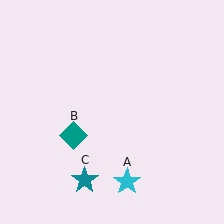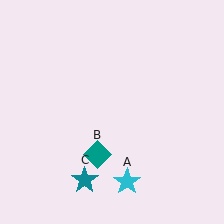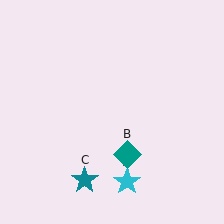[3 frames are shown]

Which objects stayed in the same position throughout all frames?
Cyan star (object A) and teal star (object C) remained stationary.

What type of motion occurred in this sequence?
The teal diamond (object B) rotated counterclockwise around the center of the scene.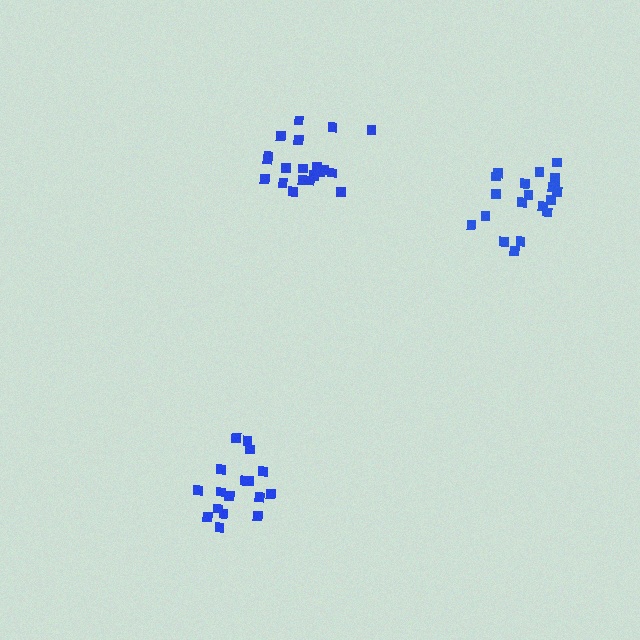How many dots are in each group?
Group 1: 20 dots, Group 2: 21 dots, Group 3: 17 dots (58 total).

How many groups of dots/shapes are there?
There are 3 groups.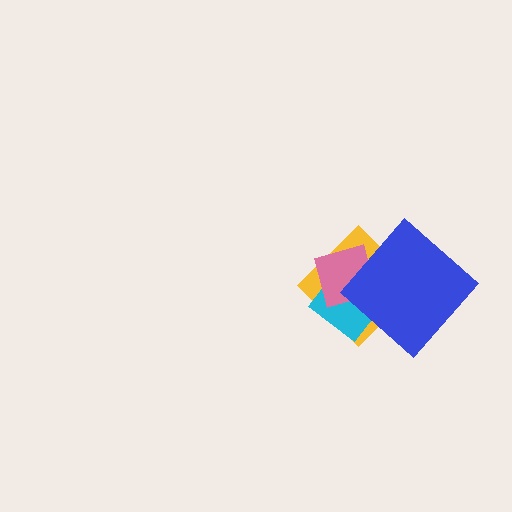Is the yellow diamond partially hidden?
Yes, it is partially covered by another shape.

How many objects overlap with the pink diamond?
3 objects overlap with the pink diamond.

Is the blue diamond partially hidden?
No, no other shape covers it.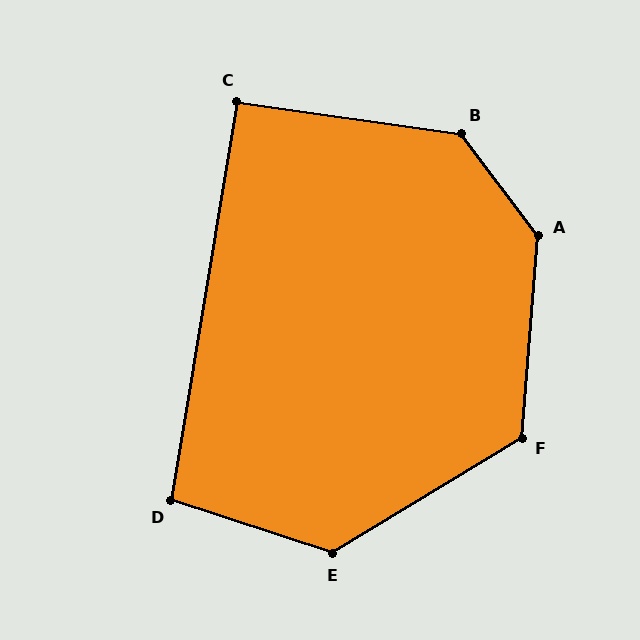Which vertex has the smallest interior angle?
C, at approximately 91 degrees.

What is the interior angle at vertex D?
Approximately 99 degrees (obtuse).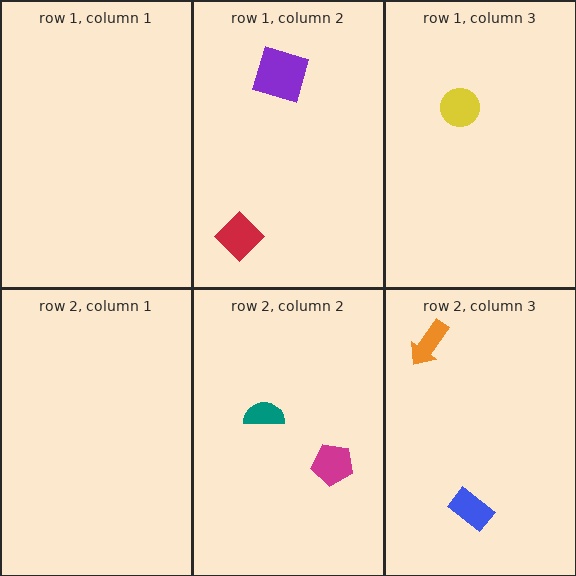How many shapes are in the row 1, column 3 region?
1.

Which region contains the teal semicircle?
The row 2, column 2 region.